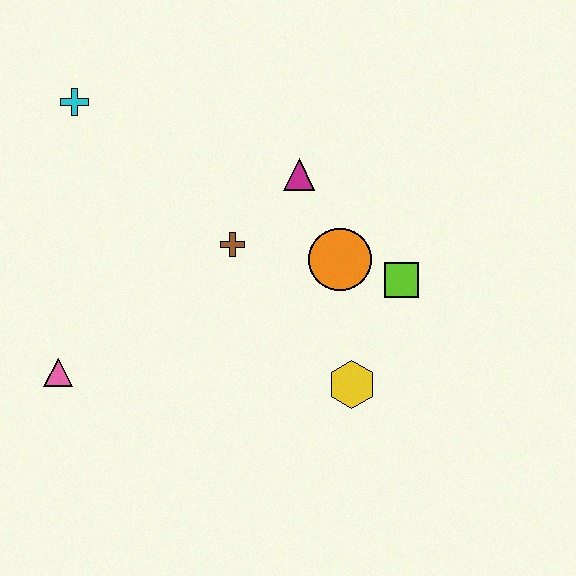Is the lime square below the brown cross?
Yes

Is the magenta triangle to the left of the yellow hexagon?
Yes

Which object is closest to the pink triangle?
The brown cross is closest to the pink triangle.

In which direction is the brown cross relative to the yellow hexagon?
The brown cross is above the yellow hexagon.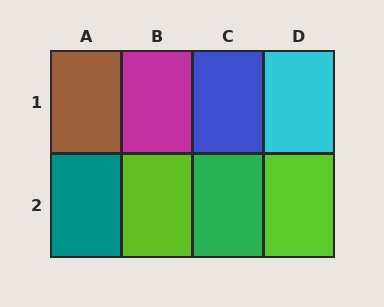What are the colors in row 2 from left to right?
Teal, lime, green, lime.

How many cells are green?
1 cell is green.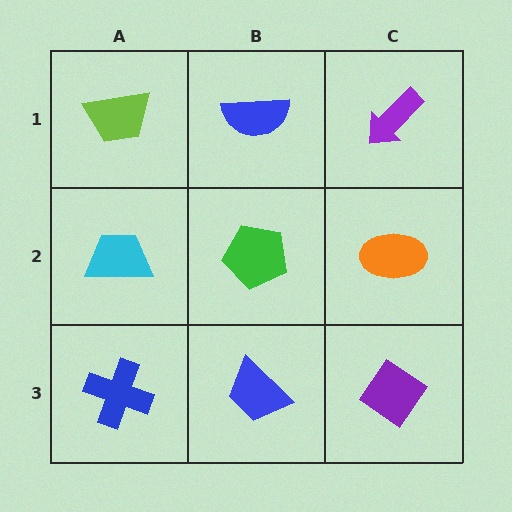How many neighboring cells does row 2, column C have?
3.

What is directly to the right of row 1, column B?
A purple arrow.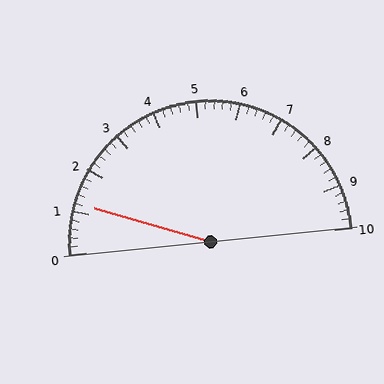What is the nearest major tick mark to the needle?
The nearest major tick mark is 1.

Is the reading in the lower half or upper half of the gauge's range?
The reading is in the lower half of the range (0 to 10).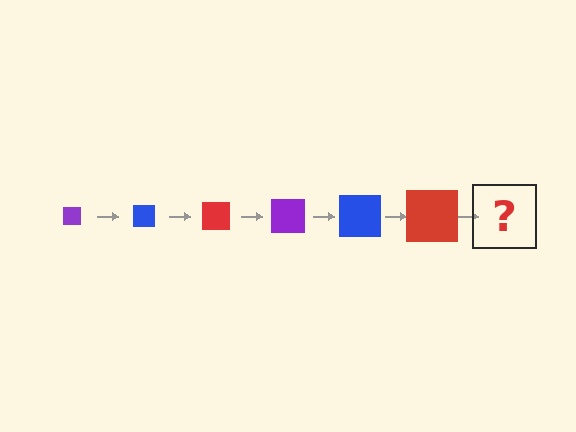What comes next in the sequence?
The next element should be a purple square, larger than the previous one.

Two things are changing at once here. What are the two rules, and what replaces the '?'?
The two rules are that the square grows larger each step and the color cycles through purple, blue, and red. The '?' should be a purple square, larger than the previous one.